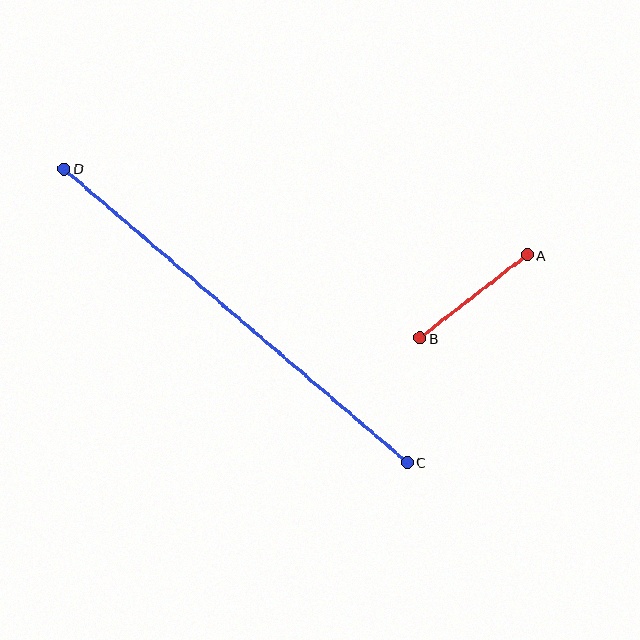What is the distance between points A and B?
The distance is approximately 135 pixels.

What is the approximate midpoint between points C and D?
The midpoint is at approximately (236, 316) pixels.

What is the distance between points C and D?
The distance is approximately 451 pixels.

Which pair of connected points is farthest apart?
Points C and D are farthest apart.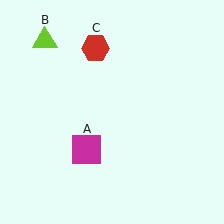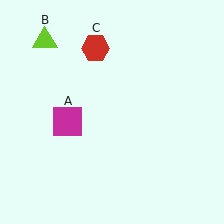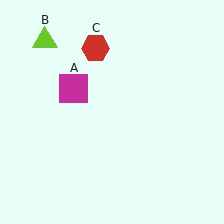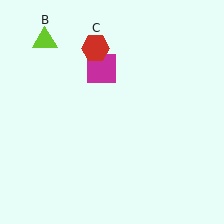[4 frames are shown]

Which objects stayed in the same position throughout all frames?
Lime triangle (object B) and red hexagon (object C) remained stationary.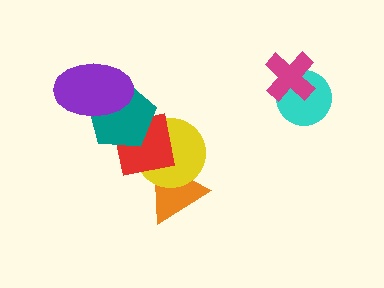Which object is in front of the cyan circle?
The magenta cross is in front of the cyan circle.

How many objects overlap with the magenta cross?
1 object overlaps with the magenta cross.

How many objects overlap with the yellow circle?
3 objects overlap with the yellow circle.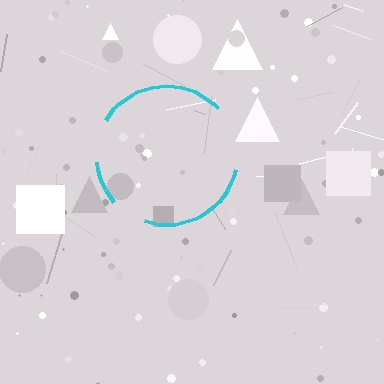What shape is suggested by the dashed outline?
The dashed outline suggests a circle.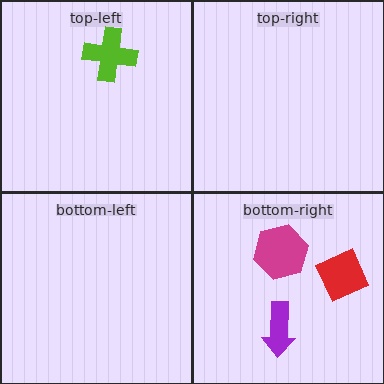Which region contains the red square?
The bottom-right region.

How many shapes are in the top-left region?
1.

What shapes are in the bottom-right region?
The purple arrow, the magenta hexagon, the red square.